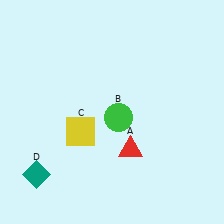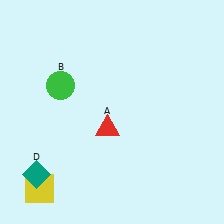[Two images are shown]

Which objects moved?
The objects that moved are: the red triangle (A), the green circle (B), the yellow square (C).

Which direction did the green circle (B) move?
The green circle (B) moved left.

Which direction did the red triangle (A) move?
The red triangle (A) moved left.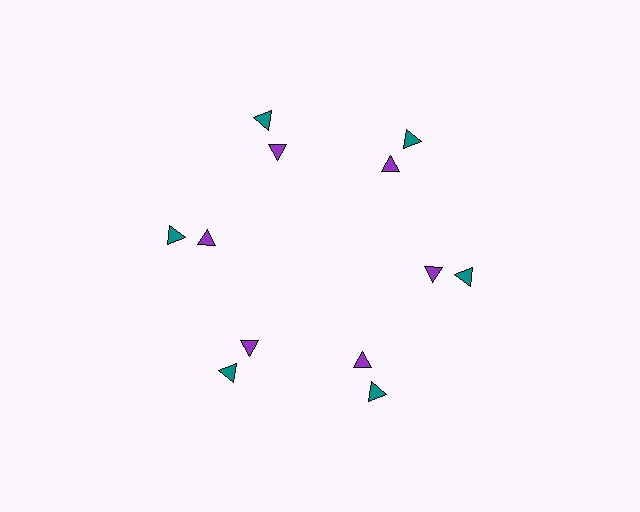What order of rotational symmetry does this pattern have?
This pattern has 6-fold rotational symmetry.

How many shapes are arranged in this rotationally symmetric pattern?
There are 12 shapes, arranged in 6 groups of 2.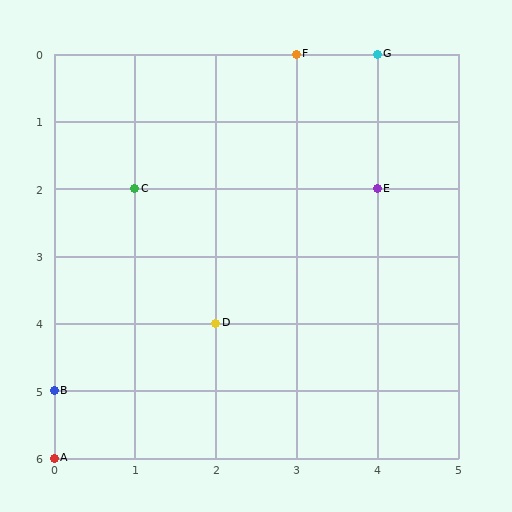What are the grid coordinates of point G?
Point G is at grid coordinates (4, 0).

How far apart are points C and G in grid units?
Points C and G are 3 columns and 2 rows apart (about 3.6 grid units diagonally).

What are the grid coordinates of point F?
Point F is at grid coordinates (3, 0).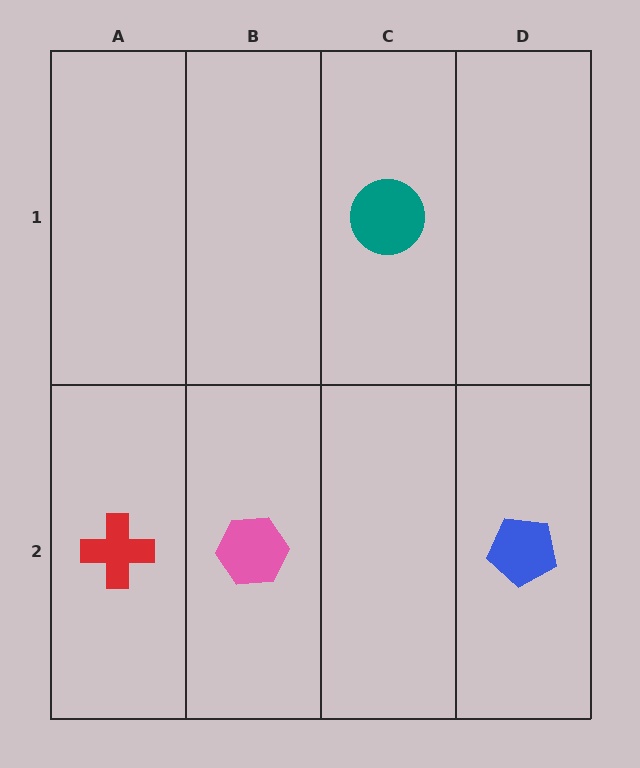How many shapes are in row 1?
1 shape.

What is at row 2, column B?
A pink hexagon.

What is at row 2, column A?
A red cross.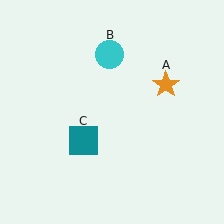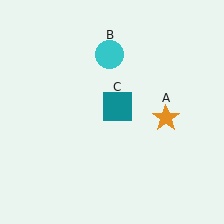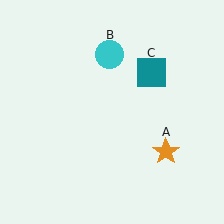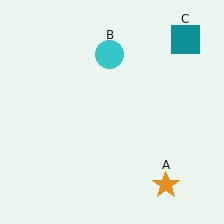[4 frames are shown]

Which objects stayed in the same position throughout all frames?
Cyan circle (object B) remained stationary.